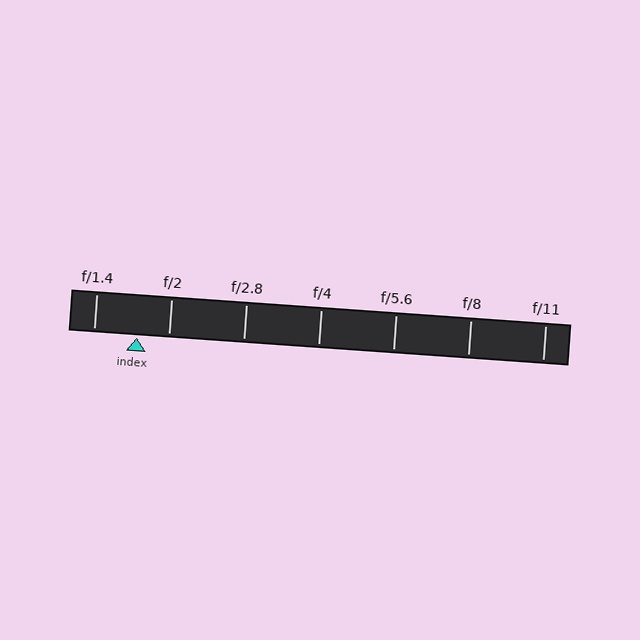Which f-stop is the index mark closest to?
The index mark is closest to f/2.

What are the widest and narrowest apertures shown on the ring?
The widest aperture shown is f/1.4 and the narrowest is f/11.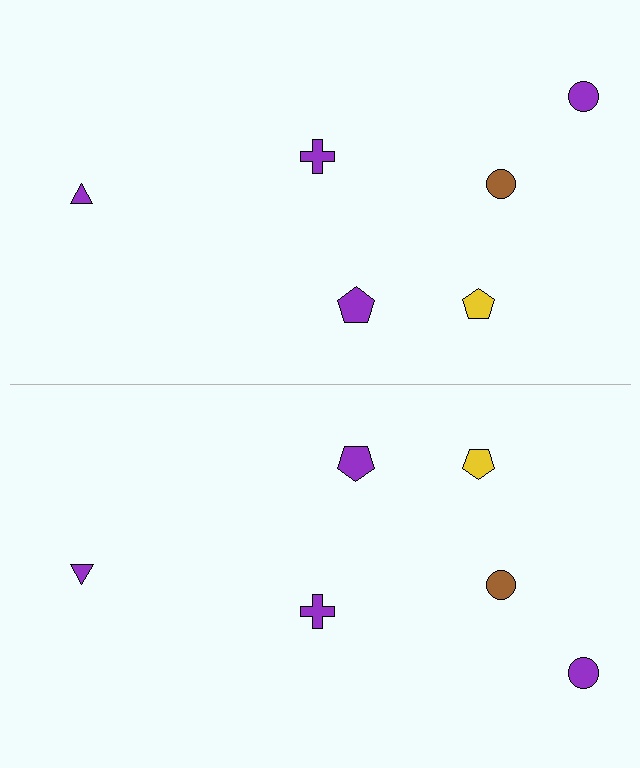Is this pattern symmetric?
Yes, this pattern has bilateral (reflection) symmetry.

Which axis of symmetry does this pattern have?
The pattern has a horizontal axis of symmetry running through the center of the image.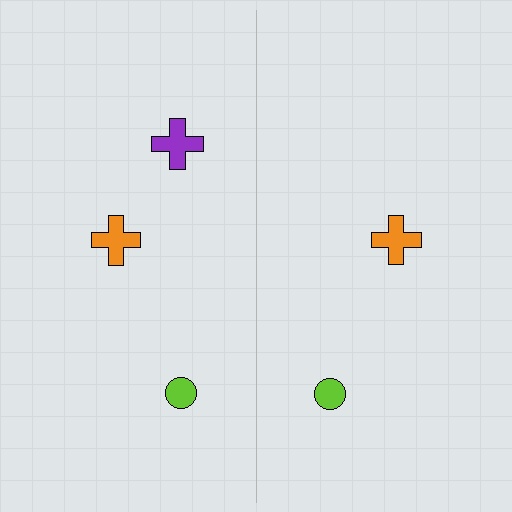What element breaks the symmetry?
A purple cross is missing from the right side.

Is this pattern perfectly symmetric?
No, the pattern is not perfectly symmetric. A purple cross is missing from the right side.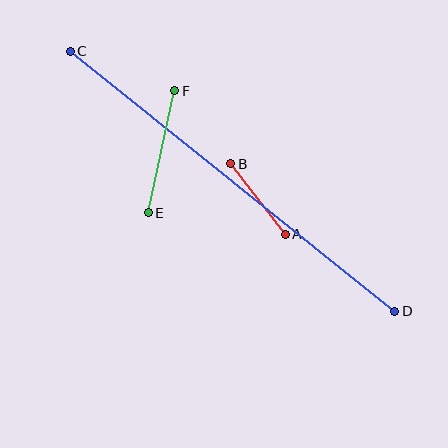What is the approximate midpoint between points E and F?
The midpoint is at approximately (162, 152) pixels.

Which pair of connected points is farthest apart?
Points C and D are farthest apart.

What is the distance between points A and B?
The distance is approximately 90 pixels.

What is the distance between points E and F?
The distance is approximately 125 pixels.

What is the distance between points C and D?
The distance is approximately 416 pixels.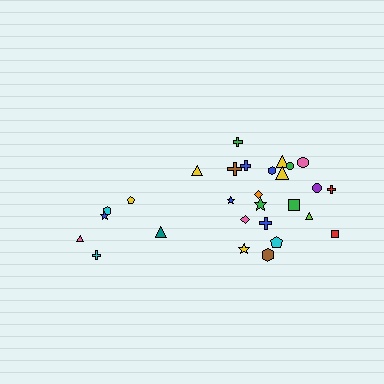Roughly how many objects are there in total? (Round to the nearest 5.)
Roughly 30 objects in total.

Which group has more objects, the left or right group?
The right group.